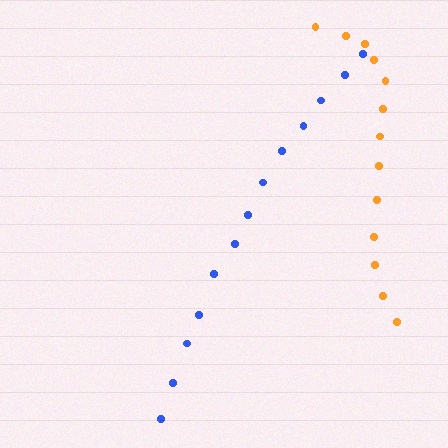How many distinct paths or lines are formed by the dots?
There are 2 distinct paths.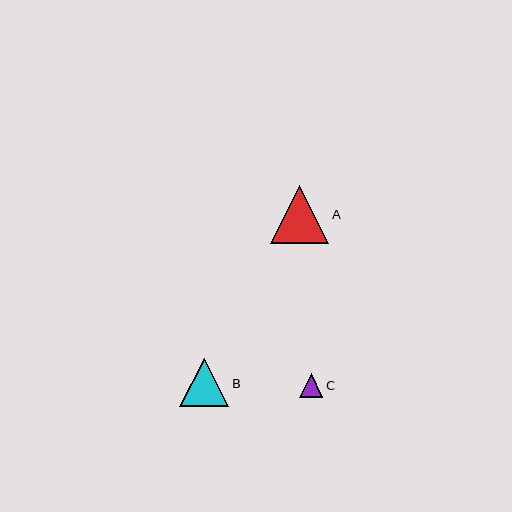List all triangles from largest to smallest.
From largest to smallest: A, B, C.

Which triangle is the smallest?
Triangle C is the smallest with a size of approximately 24 pixels.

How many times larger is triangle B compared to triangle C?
Triangle B is approximately 2.0 times the size of triangle C.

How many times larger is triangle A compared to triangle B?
Triangle A is approximately 1.2 times the size of triangle B.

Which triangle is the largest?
Triangle A is the largest with a size of approximately 59 pixels.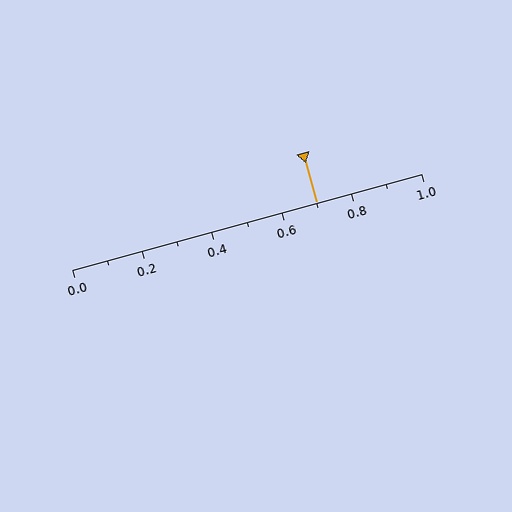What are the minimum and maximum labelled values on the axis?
The axis runs from 0.0 to 1.0.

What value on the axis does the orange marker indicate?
The marker indicates approximately 0.7.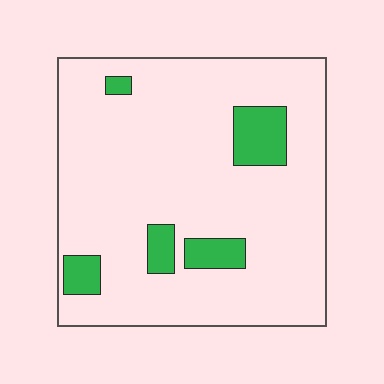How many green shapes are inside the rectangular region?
5.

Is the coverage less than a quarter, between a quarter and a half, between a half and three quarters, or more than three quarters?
Less than a quarter.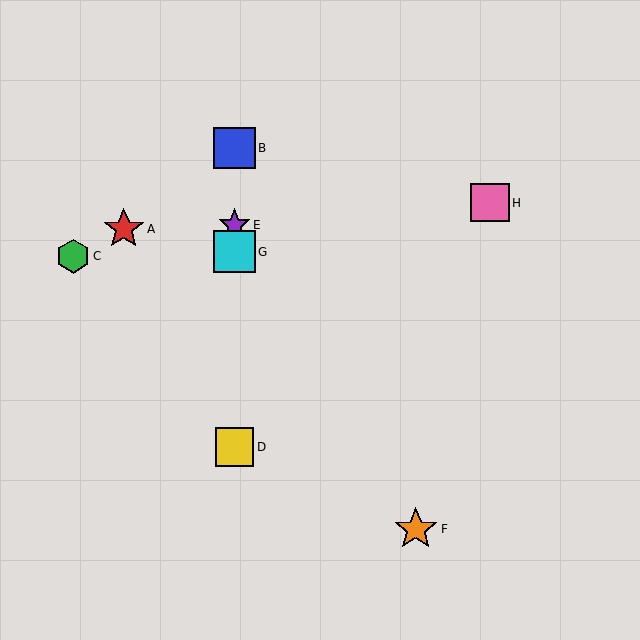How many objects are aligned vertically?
4 objects (B, D, E, G) are aligned vertically.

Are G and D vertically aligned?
Yes, both are at x≈234.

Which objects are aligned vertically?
Objects B, D, E, G are aligned vertically.